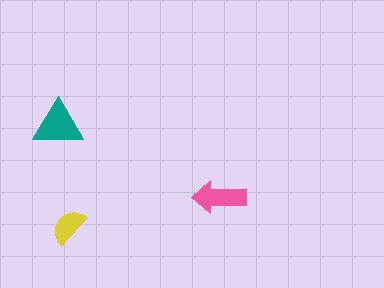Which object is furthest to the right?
The pink arrow is rightmost.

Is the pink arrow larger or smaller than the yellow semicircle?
Larger.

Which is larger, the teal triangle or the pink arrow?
The teal triangle.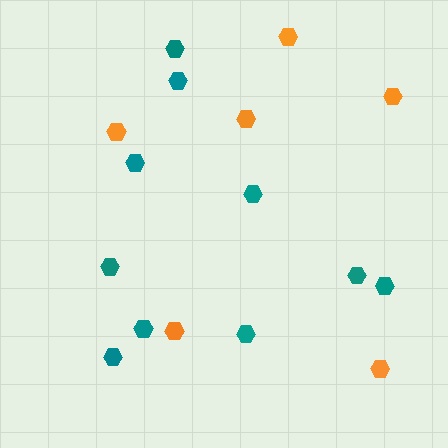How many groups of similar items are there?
There are 2 groups: one group of teal hexagons (10) and one group of orange hexagons (6).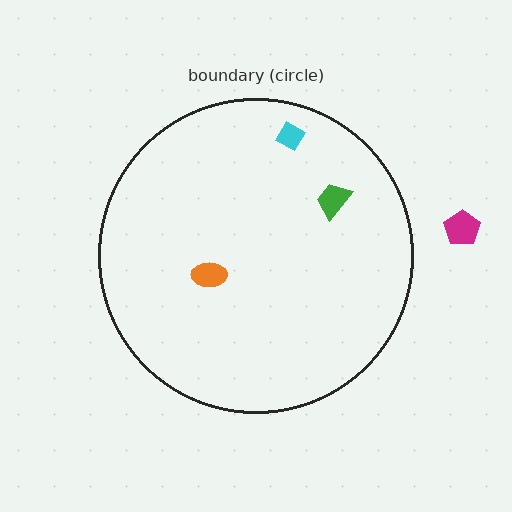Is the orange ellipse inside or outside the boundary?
Inside.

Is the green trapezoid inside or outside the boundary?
Inside.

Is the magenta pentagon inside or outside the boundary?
Outside.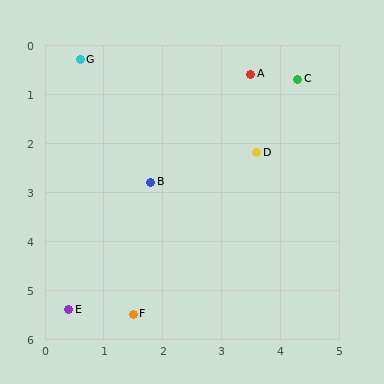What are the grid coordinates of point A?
Point A is at approximately (3.5, 0.6).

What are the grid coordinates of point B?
Point B is at approximately (1.8, 2.8).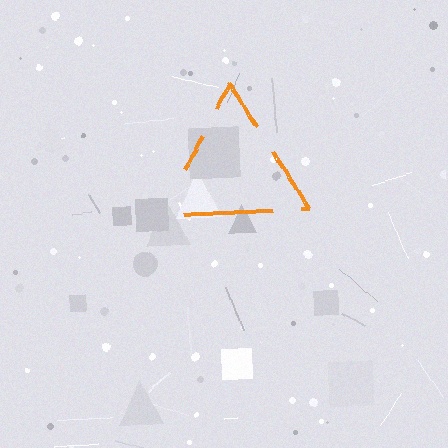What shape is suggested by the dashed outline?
The dashed outline suggests a triangle.